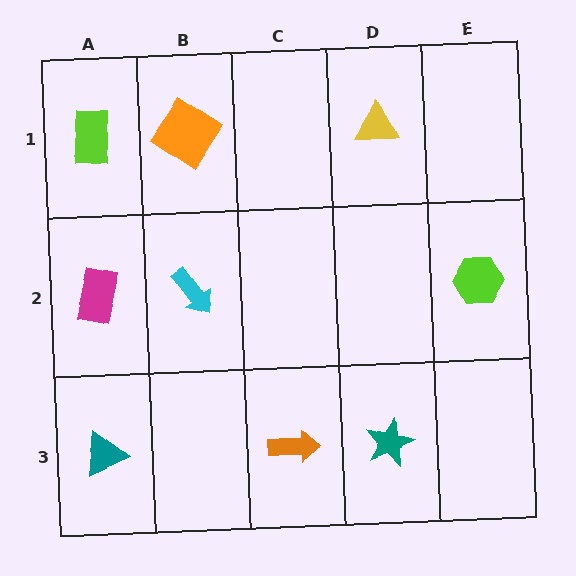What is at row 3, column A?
A teal triangle.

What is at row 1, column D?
A yellow triangle.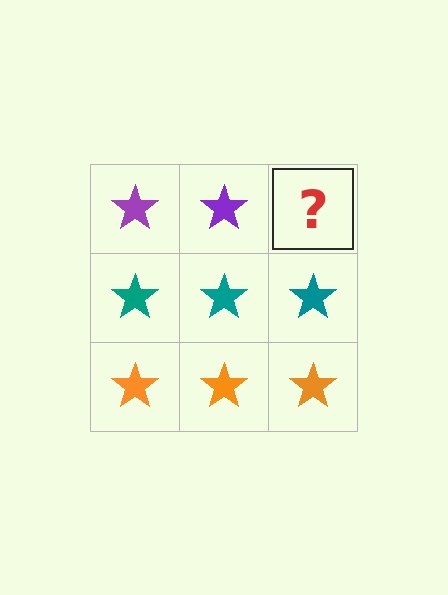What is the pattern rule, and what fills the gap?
The rule is that each row has a consistent color. The gap should be filled with a purple star.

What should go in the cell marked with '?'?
The missing cell should contain a purple star.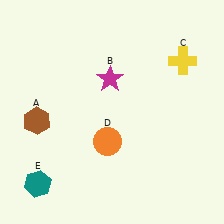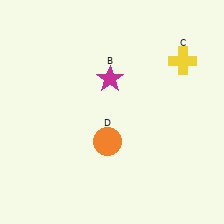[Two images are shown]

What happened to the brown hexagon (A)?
The brown hexagon (A) was removed in Image 2. It was in the bottom-left area of Image 1.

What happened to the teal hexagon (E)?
The teal hexagon (E) was removed in Image 2. It was in the bottom-left area of Image 1.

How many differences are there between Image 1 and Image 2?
There are 2 differences between the two images.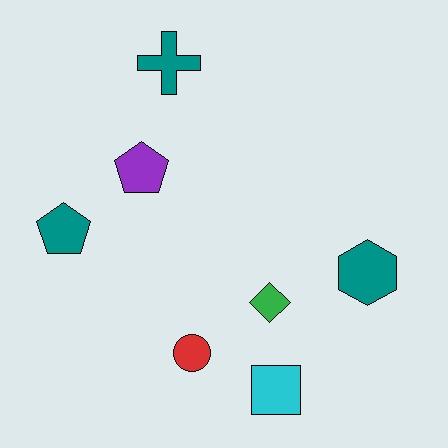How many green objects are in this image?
There is 1 green object.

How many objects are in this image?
There are 7 objects.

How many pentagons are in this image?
There are 2 pentagons.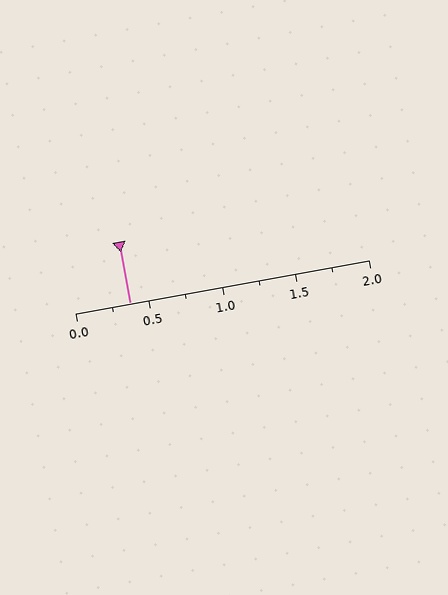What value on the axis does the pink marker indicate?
The marker indicates approximately 0.38.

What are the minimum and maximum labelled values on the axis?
The axis runs from 0.0 to 2.0.